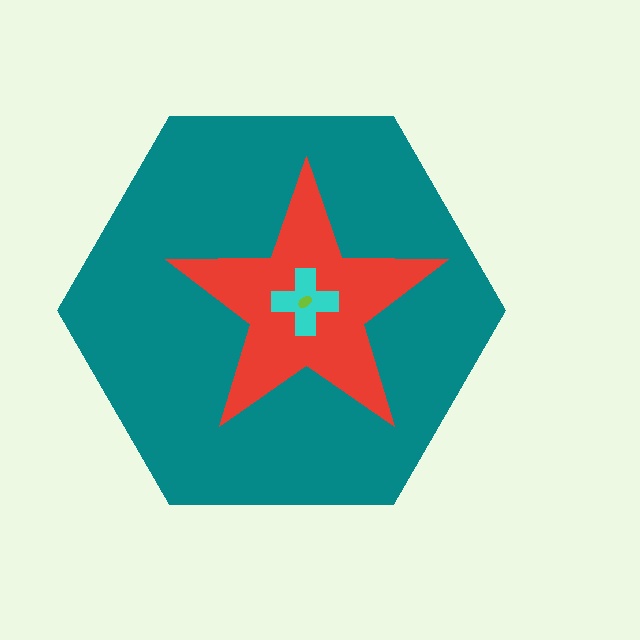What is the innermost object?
The lime ellipse.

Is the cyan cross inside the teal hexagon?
Yes.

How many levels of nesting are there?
4.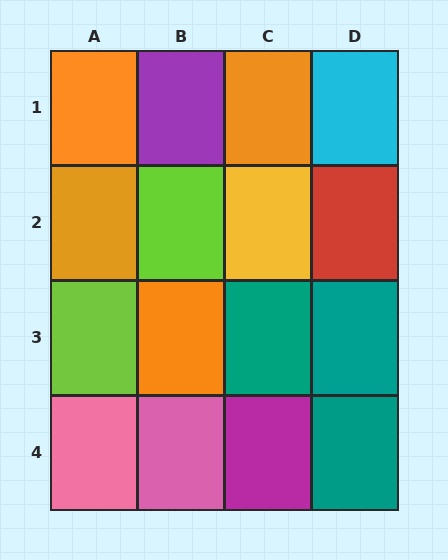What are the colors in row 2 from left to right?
Orange, lime, yellow, red.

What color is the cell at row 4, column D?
Teal.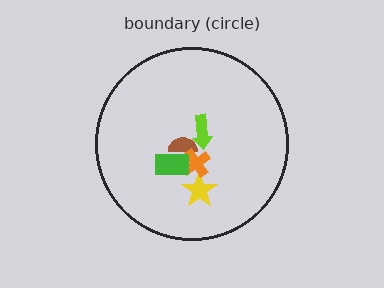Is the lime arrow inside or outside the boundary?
Inside.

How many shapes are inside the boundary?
5 inside, 0 outside.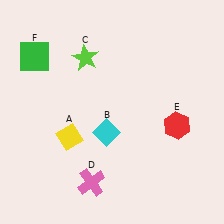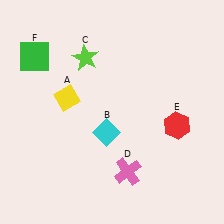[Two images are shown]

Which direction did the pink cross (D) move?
The pink cross (D) moved right.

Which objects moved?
The objects that moved are: the yellow diamond (A), the pink cross (D).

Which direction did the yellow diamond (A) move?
The yellow diamond (A) moved up.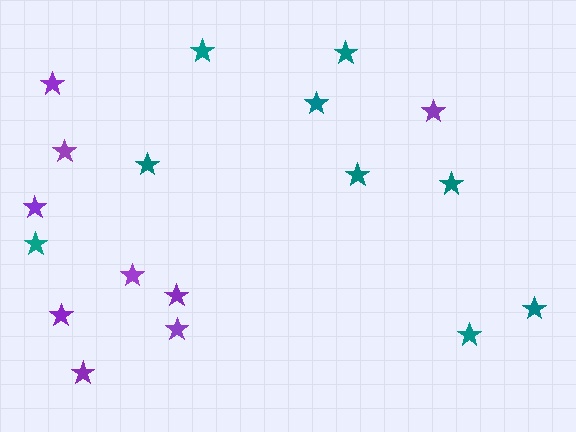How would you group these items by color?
There are 2 groups: one group of teal stars (9) and one group of purple stars (9).